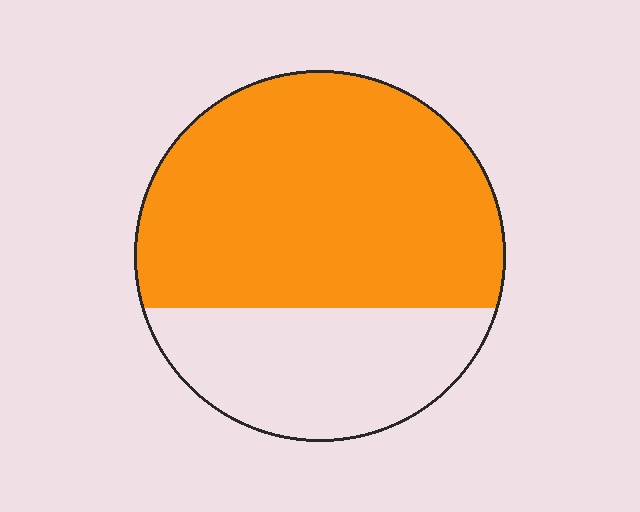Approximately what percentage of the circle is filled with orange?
Approximately 70%.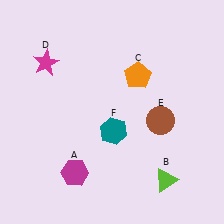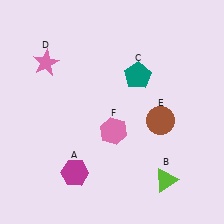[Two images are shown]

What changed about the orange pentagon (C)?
In Image 1, C is orange. In Image 2, it changed to teal.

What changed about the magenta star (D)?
In Image 1, D is magenta. In Image 2, it changed to pink.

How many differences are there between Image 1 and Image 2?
There are 3 differences between the two images.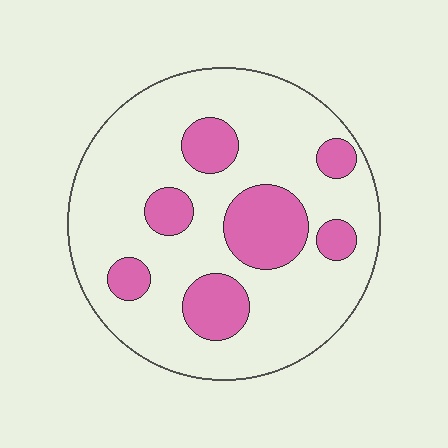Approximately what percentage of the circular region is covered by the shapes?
Approximately 25%.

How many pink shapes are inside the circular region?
7.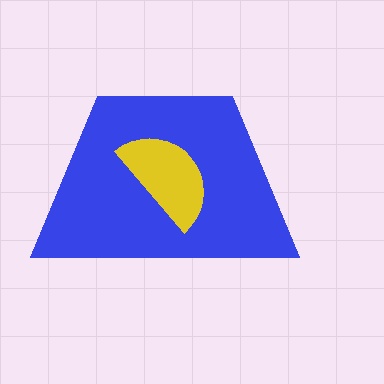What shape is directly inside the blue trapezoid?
The yellow semicircle.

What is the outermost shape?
The blue trapezoid.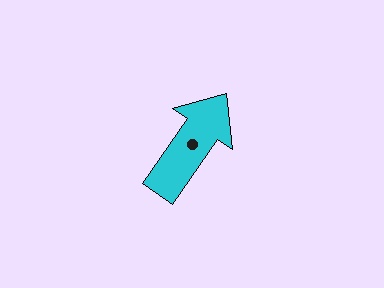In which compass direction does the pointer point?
Northeast.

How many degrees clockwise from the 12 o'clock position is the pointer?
Approximately 35 degrees.